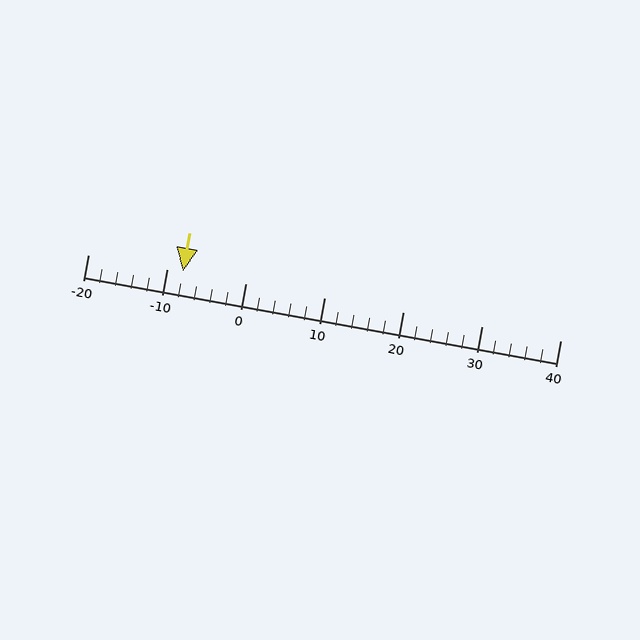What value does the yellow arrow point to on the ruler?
The yellow arrow points to approximately -8.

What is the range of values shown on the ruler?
The ruler shows values from -20 to 40.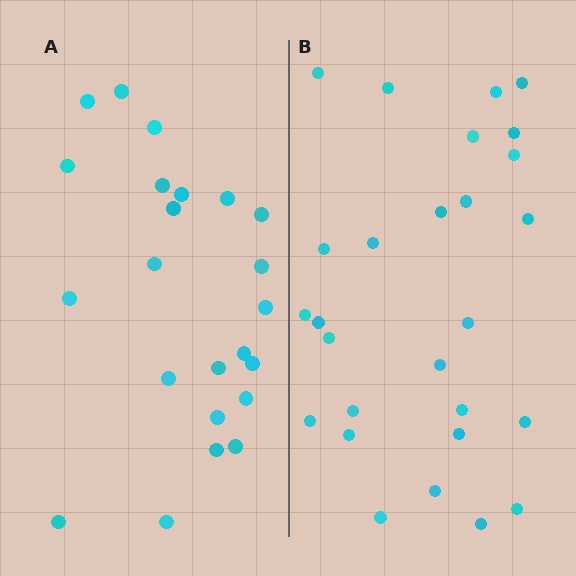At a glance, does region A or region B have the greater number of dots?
Region B (the right region) has more dots.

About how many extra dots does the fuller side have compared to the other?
Region B has about 4 more dots than region A.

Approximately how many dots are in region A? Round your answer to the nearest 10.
About 20 dots. (The exact count is 23, which rounds to 20.)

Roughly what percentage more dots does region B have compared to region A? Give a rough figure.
About 15% more.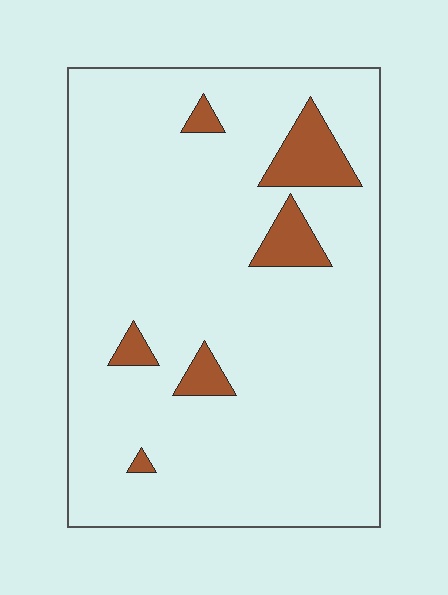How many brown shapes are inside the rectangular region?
6.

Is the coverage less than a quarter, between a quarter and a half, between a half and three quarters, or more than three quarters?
Less than a quarter.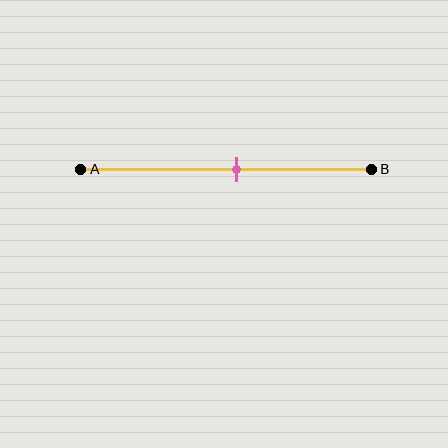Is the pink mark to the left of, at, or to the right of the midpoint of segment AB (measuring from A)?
The pink mark is to the right of the midpoint of segment AB.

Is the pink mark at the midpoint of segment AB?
No, the mark is at about 55% from A, not at the 50% midpoint.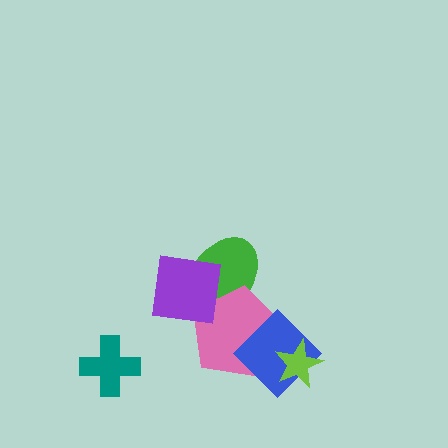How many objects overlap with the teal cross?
0 objects overlap with the teal cross.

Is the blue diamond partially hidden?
Yes, it is partially covered by another shape.